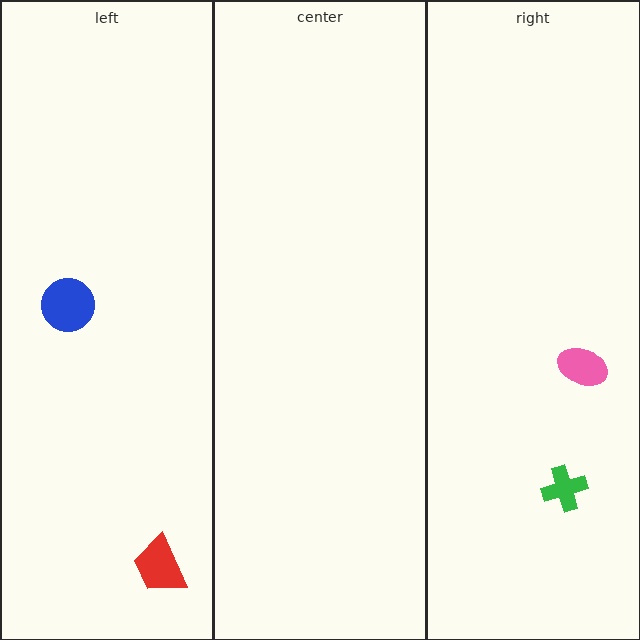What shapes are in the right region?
The green cross, the pink ellipse.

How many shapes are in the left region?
2.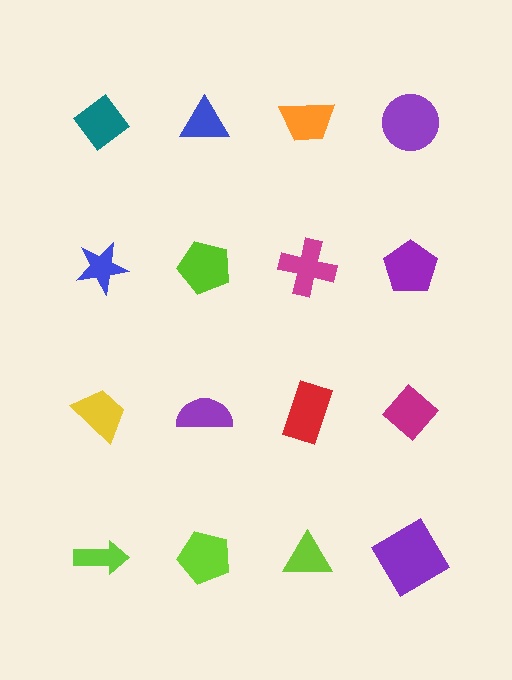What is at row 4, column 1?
A lime arrow.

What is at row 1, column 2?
A blue triangle.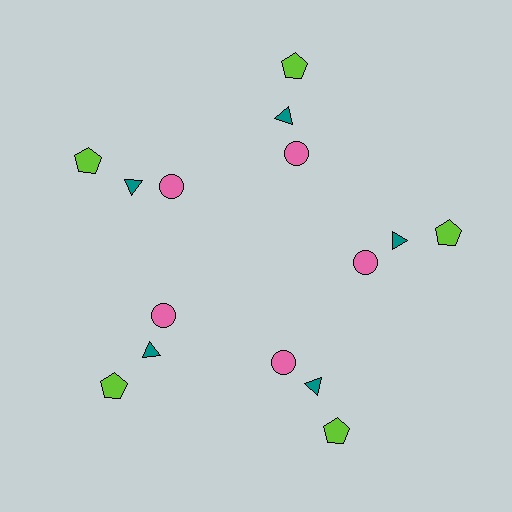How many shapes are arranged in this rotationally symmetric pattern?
There are 15 shapes, arranged in 5 groups of 3.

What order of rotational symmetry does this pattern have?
This pattern has 5-fold rotational symmetry.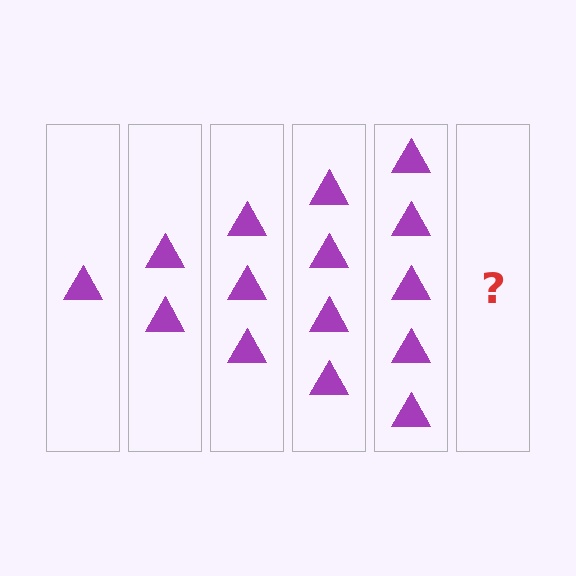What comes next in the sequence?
The next element should be 6 triangles.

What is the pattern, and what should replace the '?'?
The pattern is that each step adds one more triangle. The '?' should be 6 triangles.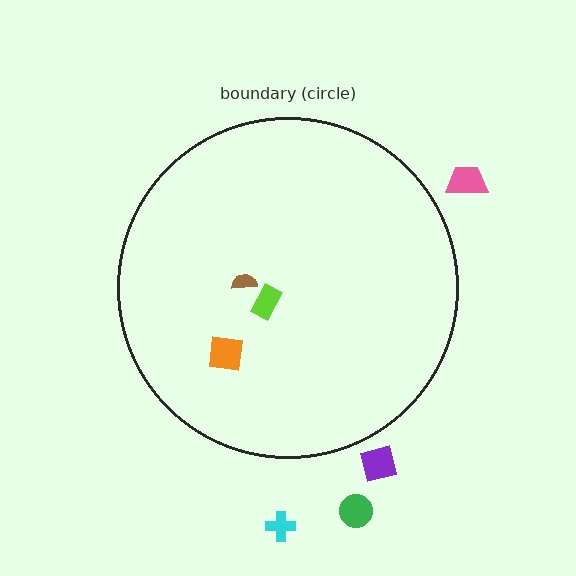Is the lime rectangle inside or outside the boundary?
Inside.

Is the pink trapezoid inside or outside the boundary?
Outside.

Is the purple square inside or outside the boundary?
Outside.